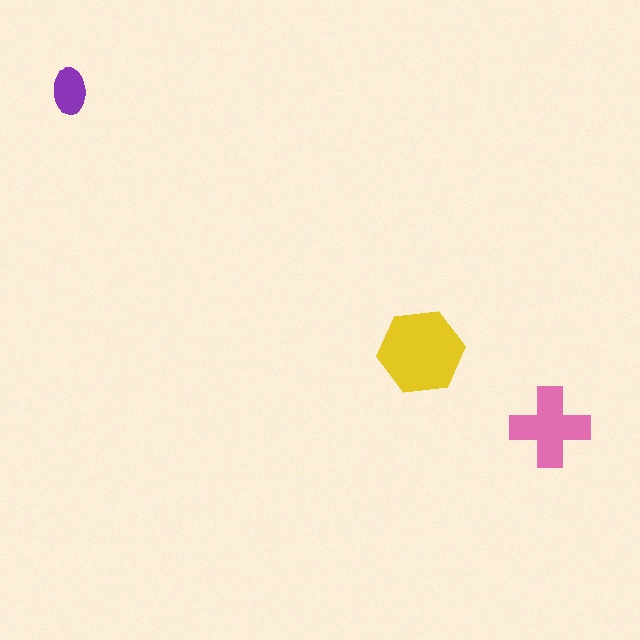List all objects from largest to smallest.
The yellow hexagon, the pink cross, the purple ellipse.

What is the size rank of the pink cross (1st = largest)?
2nd.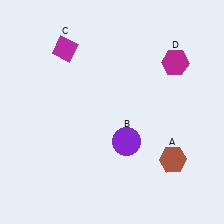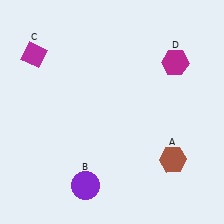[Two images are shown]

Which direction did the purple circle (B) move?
The purple circle (B) moved down.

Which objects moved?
The objects that moved are: the purple circle (B), the magenta diamond (C).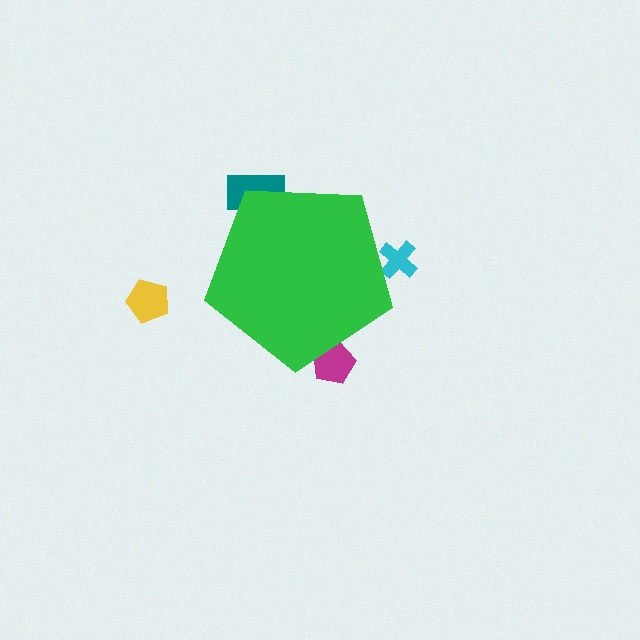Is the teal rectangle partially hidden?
Yes, the teal rectangle is partially hidden behind the green pentagon.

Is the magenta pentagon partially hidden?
Yes, the magenta pentagon is partially hidden behind the green pentagon.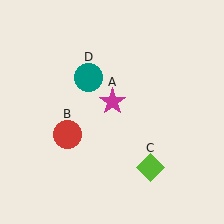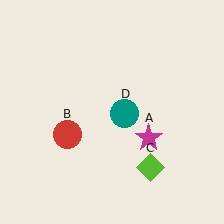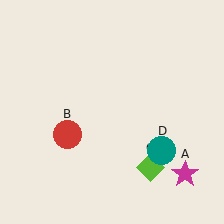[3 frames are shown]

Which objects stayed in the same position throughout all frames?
Red circle (object B) and lime diamond (object C) remained stationary.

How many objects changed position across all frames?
2 objects changed position: magenta star (object A), teal circle (object D).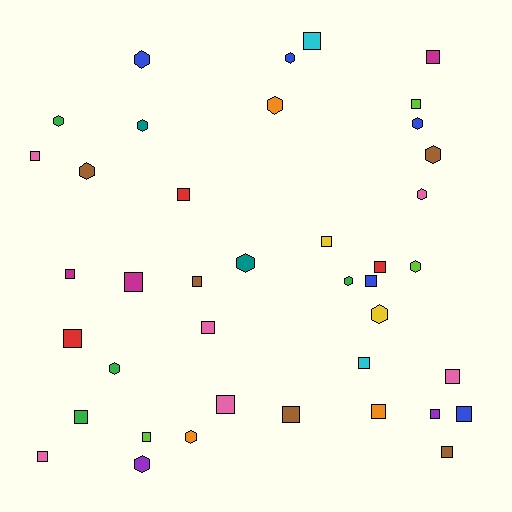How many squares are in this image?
There are 24 squares.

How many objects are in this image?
There are 40 objects.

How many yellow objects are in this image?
There are 2 yellow objects.